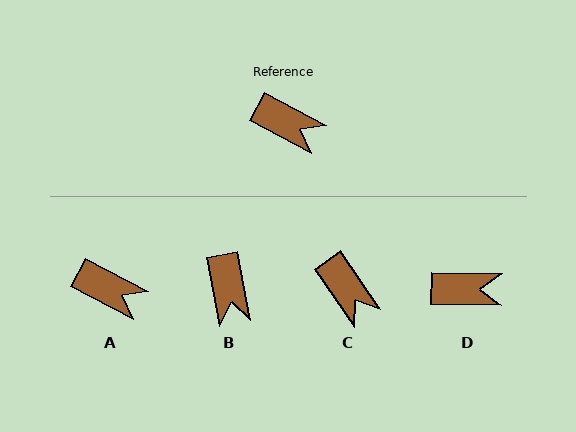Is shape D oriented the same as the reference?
No, it is off by about 27 degrees.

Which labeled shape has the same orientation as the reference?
A.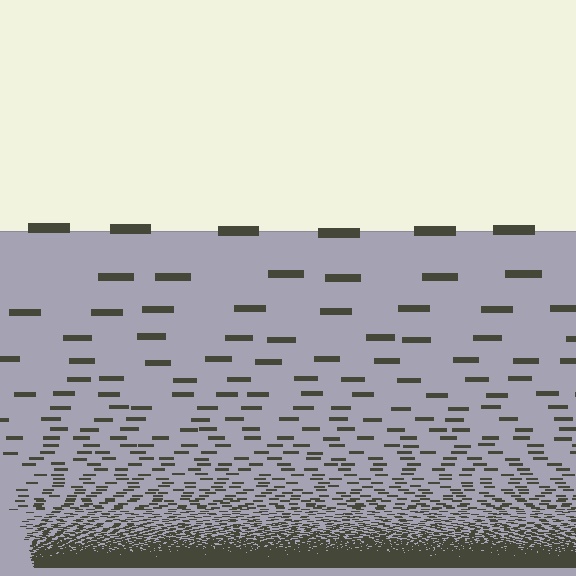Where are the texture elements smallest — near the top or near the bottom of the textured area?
Near the bottom.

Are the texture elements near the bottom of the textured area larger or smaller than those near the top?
Smaller. The gradient is inverted — elements near the bottom are smaller and denser.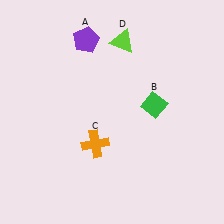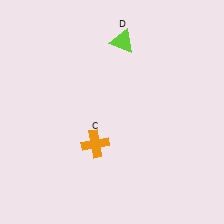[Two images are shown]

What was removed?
The purple pentagon (A), the green diamond (B) were removed in Image 2.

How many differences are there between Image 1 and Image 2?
There are 2 differences between the two images.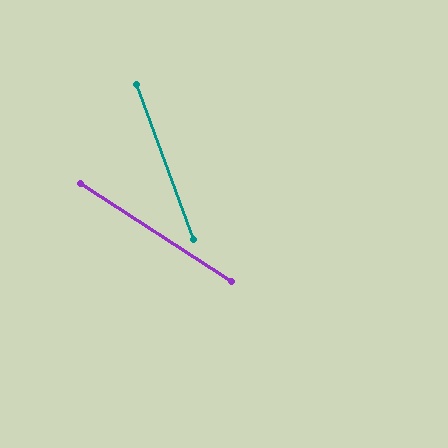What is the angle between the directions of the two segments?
Approximately 37 degrees.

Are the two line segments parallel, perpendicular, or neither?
Neither parallel nor perpendicular — they differ by about 37°.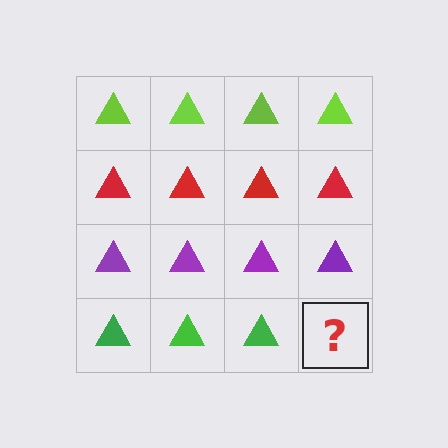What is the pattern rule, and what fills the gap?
The rule is that each row has a consistent color. The gap should be filled with a green triangle.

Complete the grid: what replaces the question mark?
The question mark should be replaced with a green triangle.